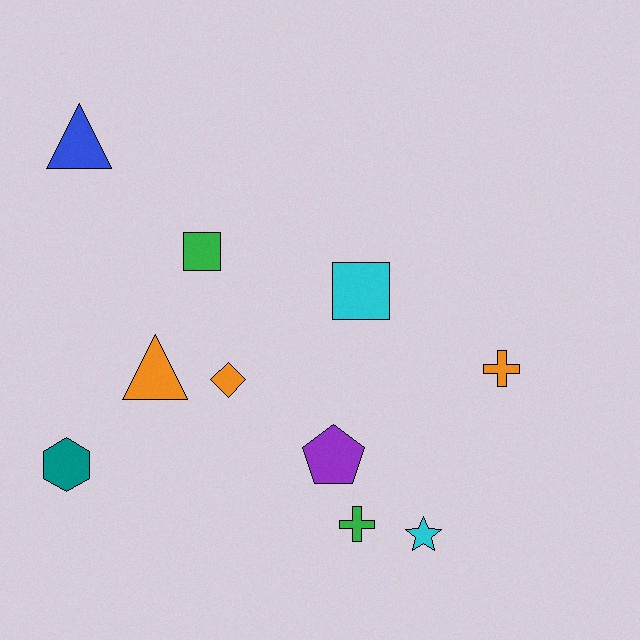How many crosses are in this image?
There are 2 crosses.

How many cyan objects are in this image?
There are 2 cyan objects.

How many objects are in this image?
There are 10 objects.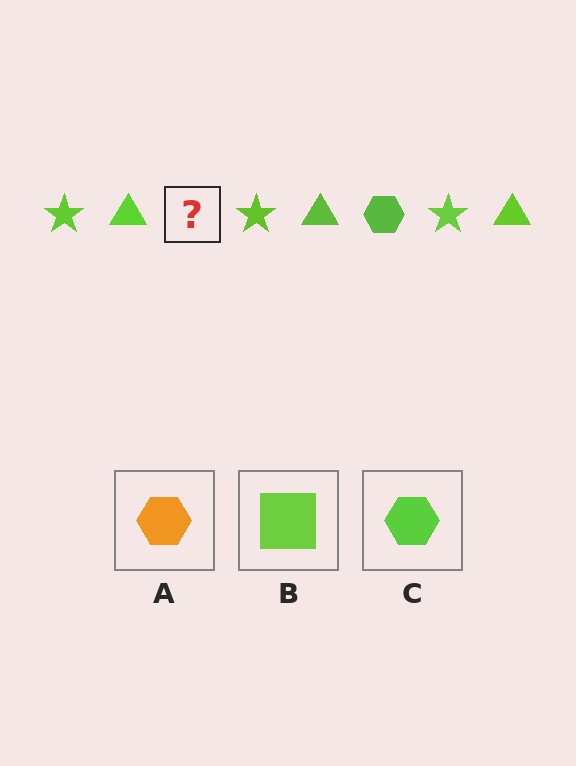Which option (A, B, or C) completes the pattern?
C.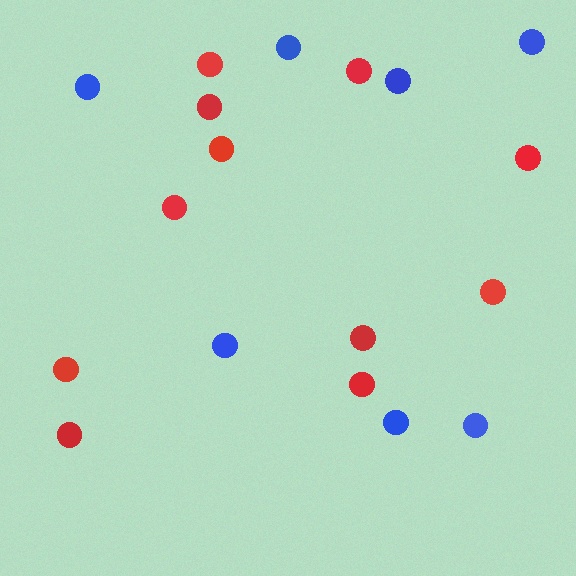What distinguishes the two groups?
There are 2 groups: one group of blue circles (7) and one group of red circles (11).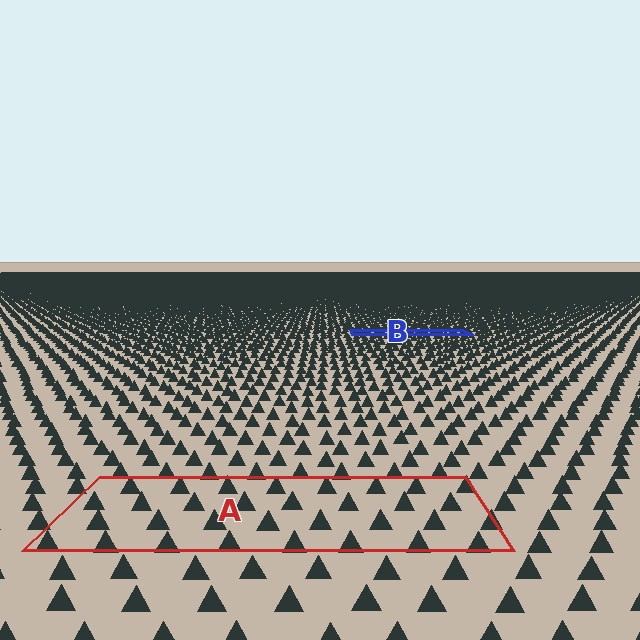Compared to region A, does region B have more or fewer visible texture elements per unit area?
Region B has more texture elements per unit area — they are packed more densely because it is farther away.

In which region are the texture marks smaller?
The texture marks are smaller in region B, because it is farther away.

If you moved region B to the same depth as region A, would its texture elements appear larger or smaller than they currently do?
They would appear larger. At a closer depth, the same texture elements are projected at a bigger on-screen size.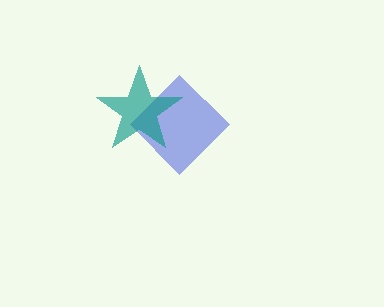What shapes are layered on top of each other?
The layered shapes are: a blue diamond, a teal star.